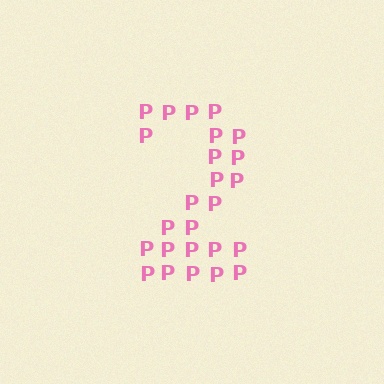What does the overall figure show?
The overall figure shows the digit 2.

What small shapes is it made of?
It is made of small letter P's.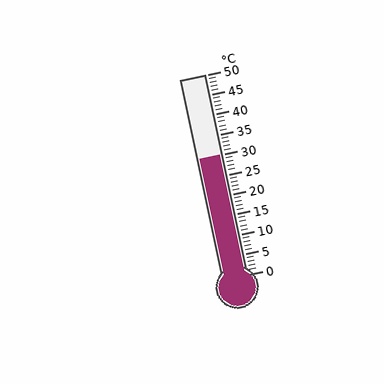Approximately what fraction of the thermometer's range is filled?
The thermometer is filled to approximately 60% of its range.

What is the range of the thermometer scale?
The thermometer scale ranges from 0°C to 50°C.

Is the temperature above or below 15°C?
The temperature is above 15°C.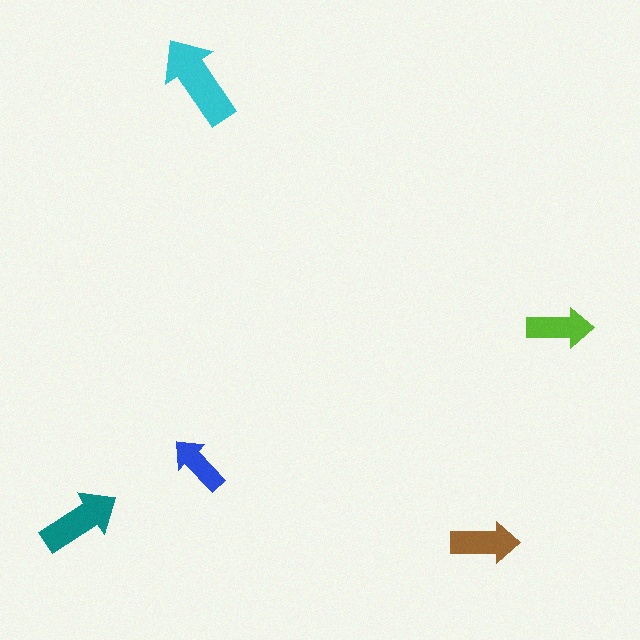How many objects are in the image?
There are 5 objects in the image.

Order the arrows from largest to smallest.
the cyan one, the teal one, the brown one, the lime one, the blue one.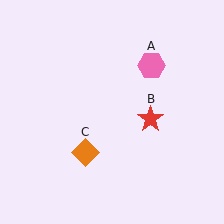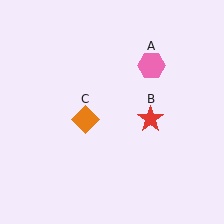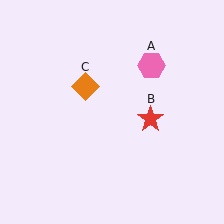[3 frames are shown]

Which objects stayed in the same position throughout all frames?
Pink hexagon (object A) and red star (object B) remained stationary.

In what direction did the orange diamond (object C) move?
The orange diamond (object C) moved up.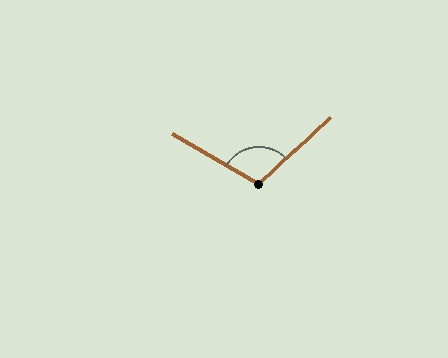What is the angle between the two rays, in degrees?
Approximately 106 degrees.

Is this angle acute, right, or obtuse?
It is obtuse.